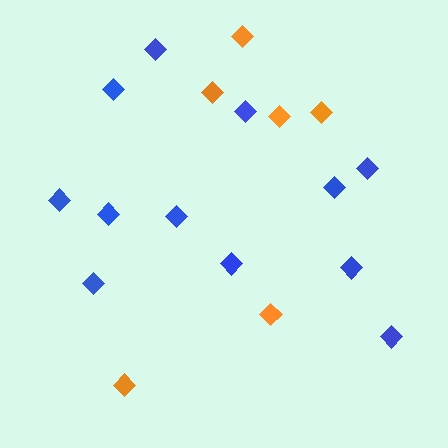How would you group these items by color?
There are 2 groups: one group of orange diamonds (6) and one group of blue diamonds (12).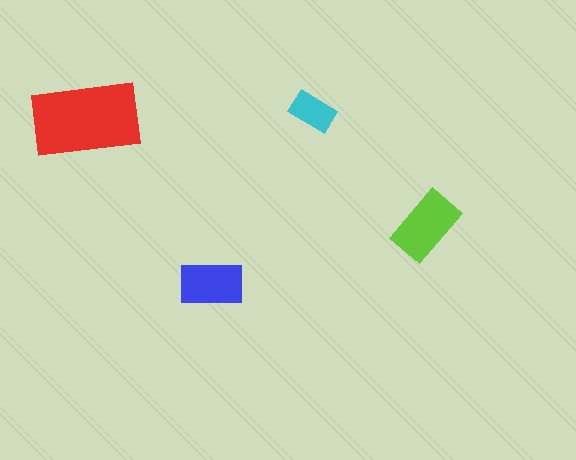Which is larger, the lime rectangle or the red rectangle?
The red one.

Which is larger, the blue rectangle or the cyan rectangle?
The blue one.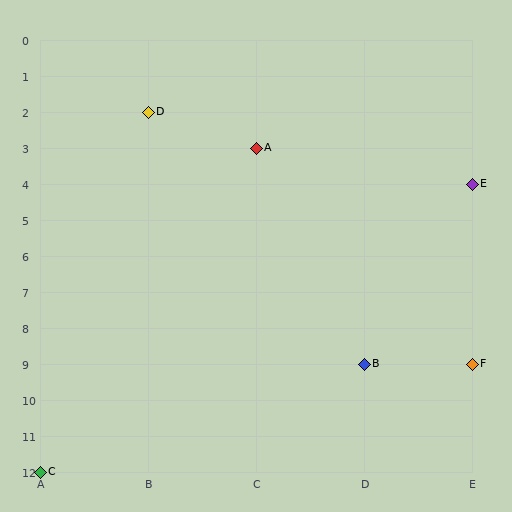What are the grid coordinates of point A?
Point A is at grid coordinates (C, 3).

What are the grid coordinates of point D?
Point D is at grid coordinates (B, 2).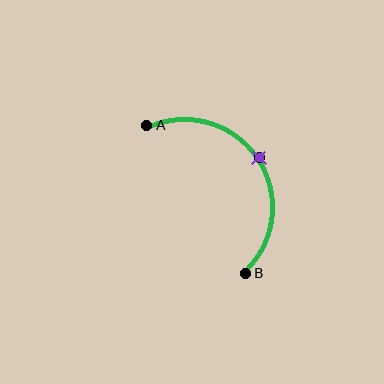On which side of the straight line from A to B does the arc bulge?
The arc bulges to the right of the straight line connecting A and B.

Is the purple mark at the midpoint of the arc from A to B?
Yes. The purple mark lies on the arc at equal arc-length from both A and B — it is the arc midpoint.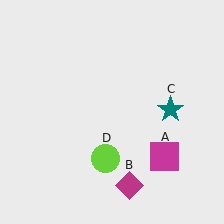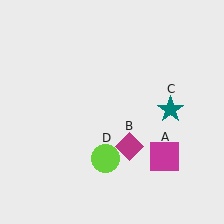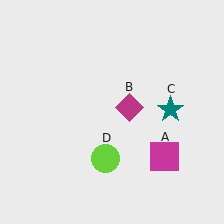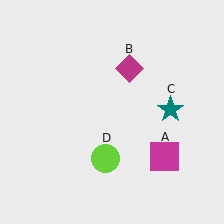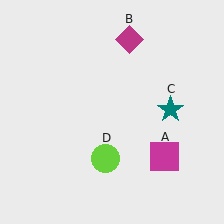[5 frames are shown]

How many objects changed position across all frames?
1 object changed position: magenta diamond (object B).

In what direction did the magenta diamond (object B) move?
The magenta diamond (object B) moved up.